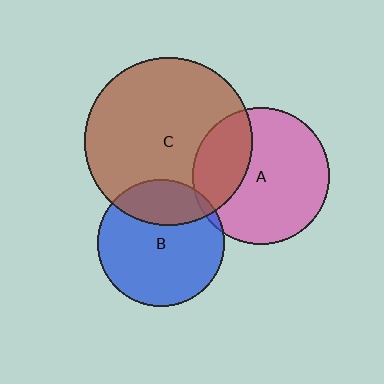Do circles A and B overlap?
Yes.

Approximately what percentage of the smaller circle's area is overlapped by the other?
Approximately 5%.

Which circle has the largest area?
Circle C (brown).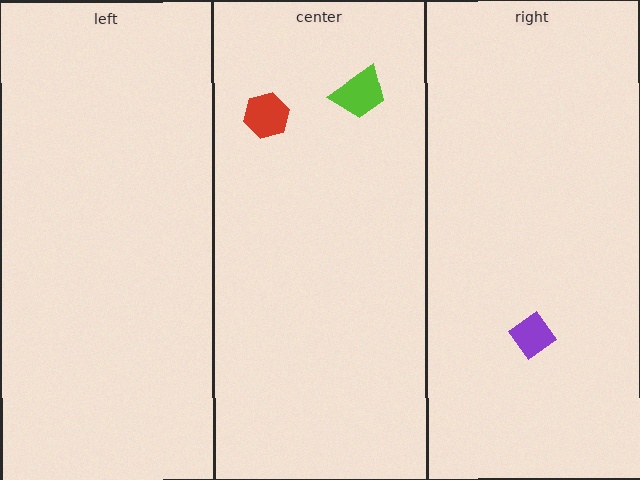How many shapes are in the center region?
2.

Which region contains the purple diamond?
The right region.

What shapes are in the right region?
The purple diamond.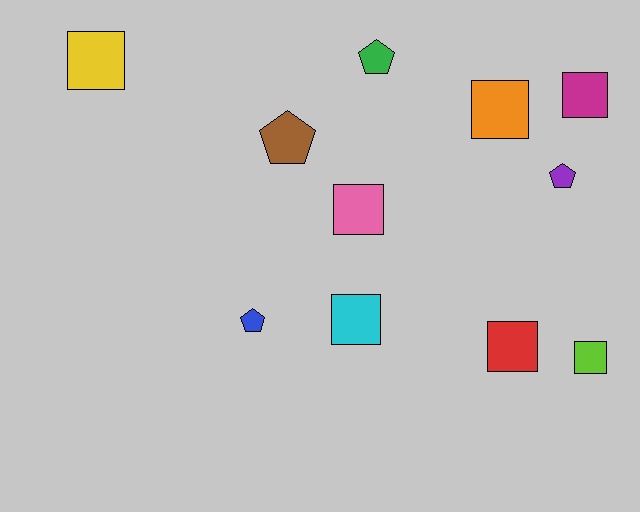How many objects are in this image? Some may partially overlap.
There are 11 objects.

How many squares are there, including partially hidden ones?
There are 7 squares.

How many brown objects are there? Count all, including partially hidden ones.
There is 1 brown object.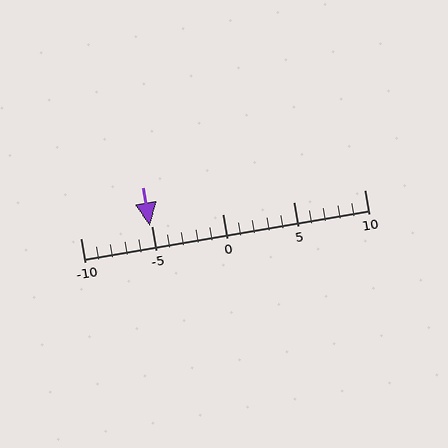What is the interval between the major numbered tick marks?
The major tick marks are spaced 5 units apart.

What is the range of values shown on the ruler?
The ruler shows values from -10 to 10.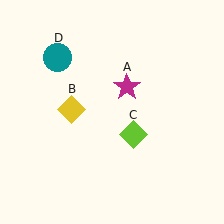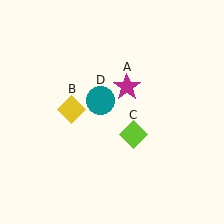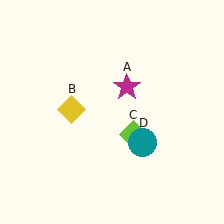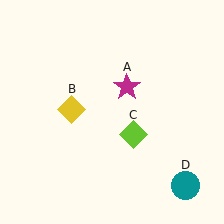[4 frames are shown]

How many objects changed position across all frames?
1 object changed position: teal circle (object D).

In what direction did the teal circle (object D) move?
The teal circle (object D) moved down and to the right.